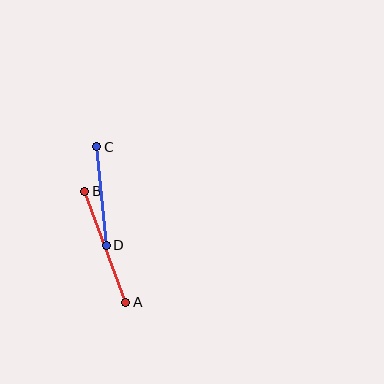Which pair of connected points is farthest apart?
Points A and B are farthest apart.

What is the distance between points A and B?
The distance is approximately 118 pixels.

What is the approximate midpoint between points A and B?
The midpoint is at approximately (105, 247) pixels.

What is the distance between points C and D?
The distance is approximately 99 pixels.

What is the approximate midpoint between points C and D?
The midpoint is at approximately (101, 196) pixels.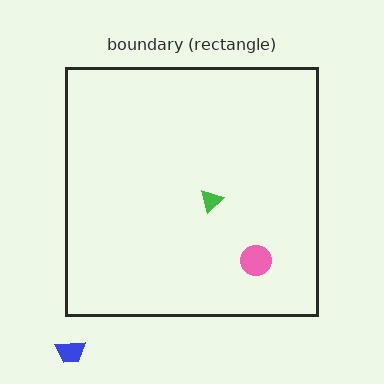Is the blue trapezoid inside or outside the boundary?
Outside.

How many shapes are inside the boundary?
2 inside, 1 outside.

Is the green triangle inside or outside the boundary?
Inside.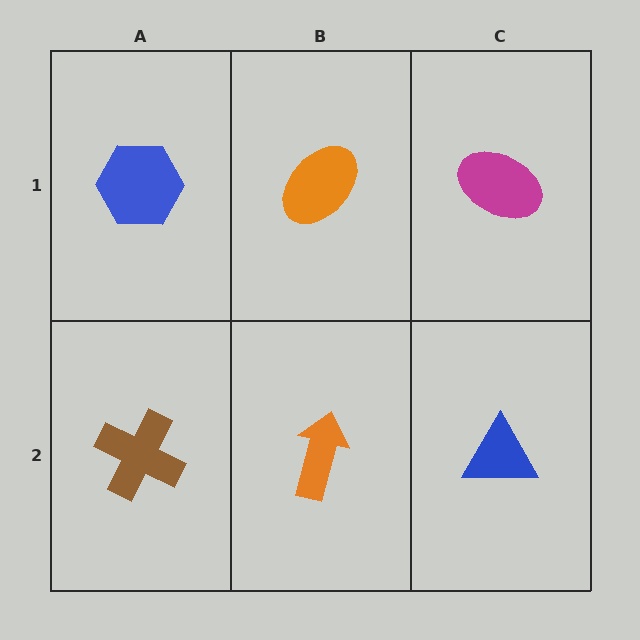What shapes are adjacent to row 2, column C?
A magenta ellipse (row 1, column C), an orange arrow (row 2, column B).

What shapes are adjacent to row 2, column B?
An orange ellipse (row 1, column B), a brown cross (row 2, column A), a blue triangle (row 2, column C).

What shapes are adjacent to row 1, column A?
A brown cross (row 2, column A), an orange ellipse (row 1, column B).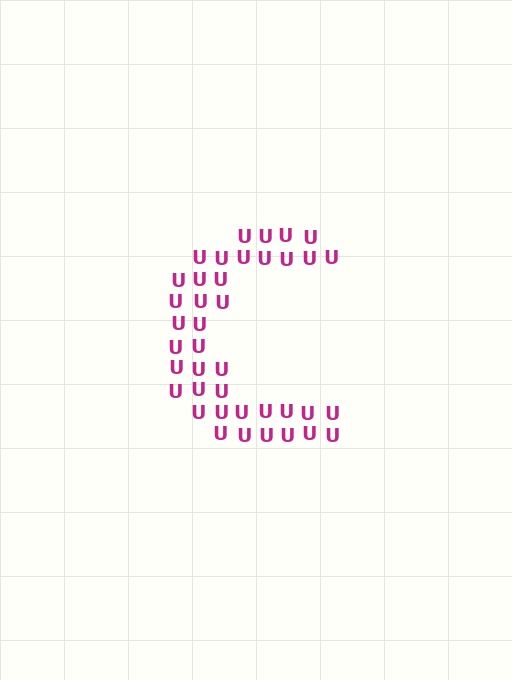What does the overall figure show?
The overall figure shows the letter C.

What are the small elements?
The small elements are letter U's.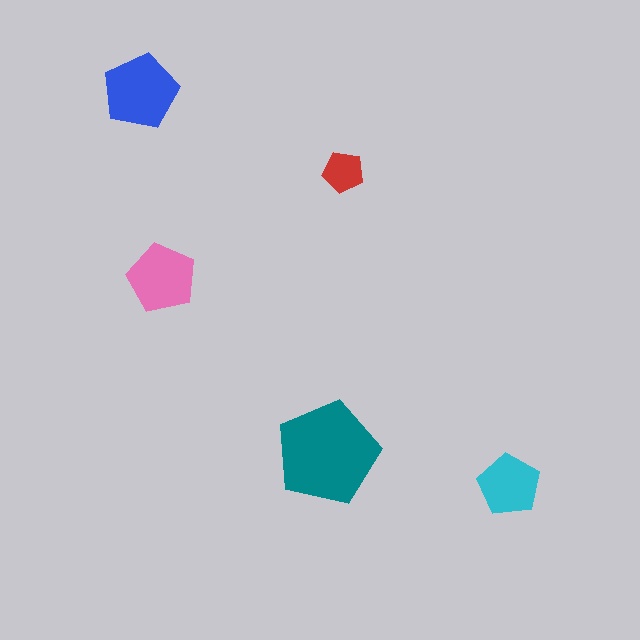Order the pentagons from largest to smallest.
the teal one, the blue one, the pink one, the cyan one, the red one.